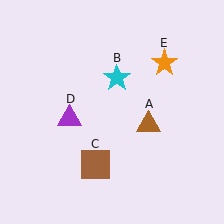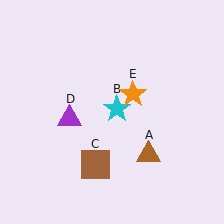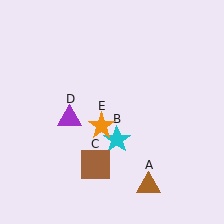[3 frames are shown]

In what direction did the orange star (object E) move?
The orange star (object E) moved down and to the left.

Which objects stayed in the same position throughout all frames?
Brown square (object C) and purple triangle (object D) remained stationary.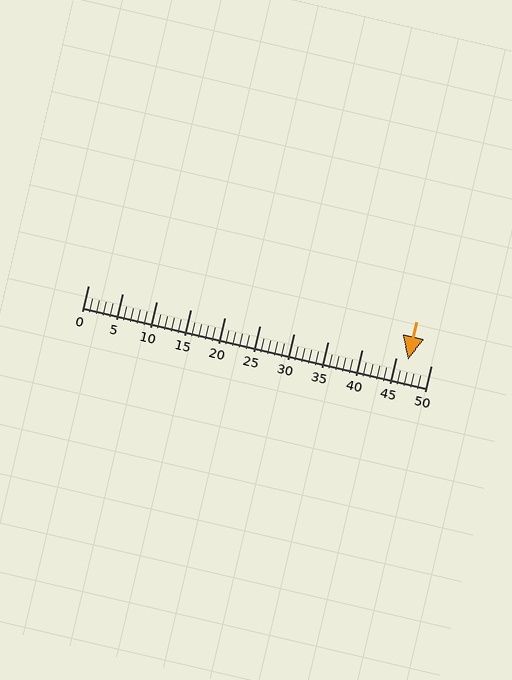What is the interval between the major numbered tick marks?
The major tick marks are spaced 5 units apart.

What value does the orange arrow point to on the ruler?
The orange arrow points to approximately 47.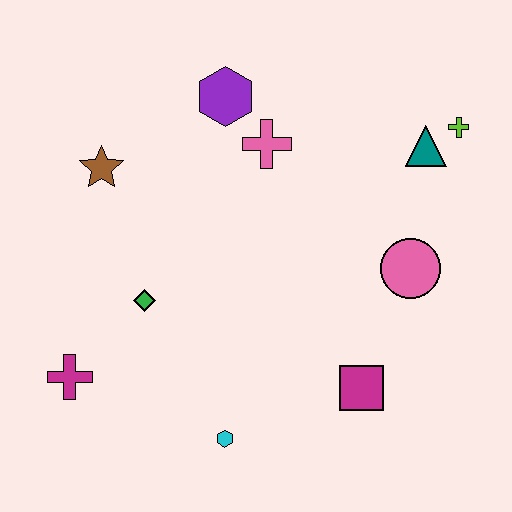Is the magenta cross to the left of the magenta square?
Yes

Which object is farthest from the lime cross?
The magenta cross is farthest from the lime cross.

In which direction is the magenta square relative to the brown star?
The magenta square is to the right of the brown star.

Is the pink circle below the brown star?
Yes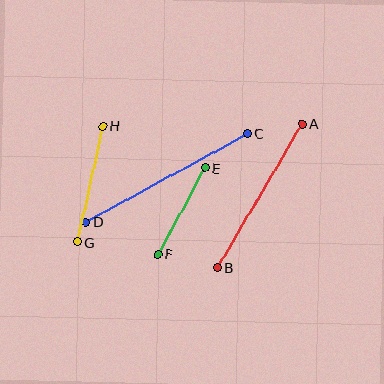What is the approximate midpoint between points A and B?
The midpoint is at approximately (260, 195) pixels.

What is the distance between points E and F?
The distance is approximately 98 pixels.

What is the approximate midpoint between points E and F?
The midpoint is at approximately (181, 211) pixels.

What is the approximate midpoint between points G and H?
The midpoint is at approximately (90, 184) pixels.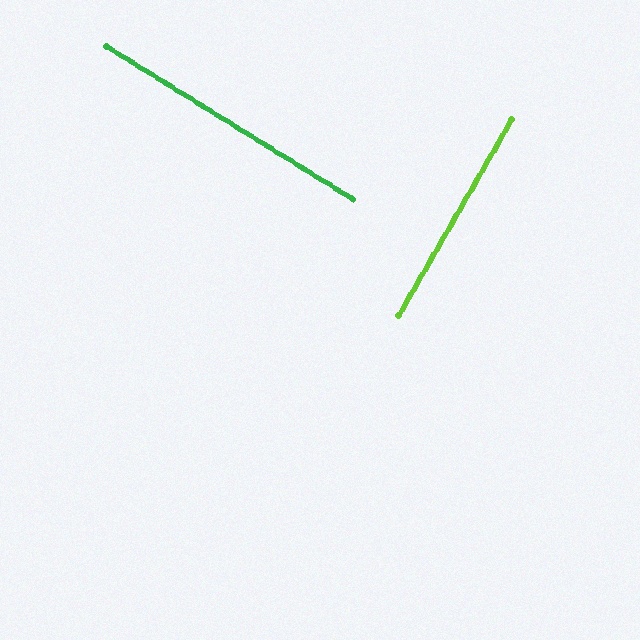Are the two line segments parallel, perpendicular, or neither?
Perpendicular — they meet at approximately 88°.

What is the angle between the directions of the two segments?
Approximately 88 degrees.